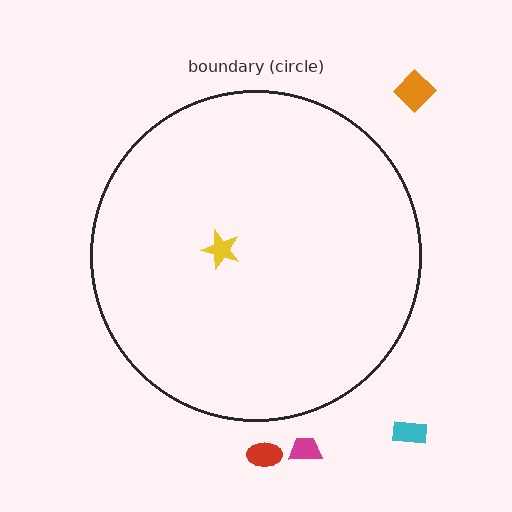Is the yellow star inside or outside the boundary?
Inside.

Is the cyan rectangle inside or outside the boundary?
Outside.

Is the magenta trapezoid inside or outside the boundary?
Outside.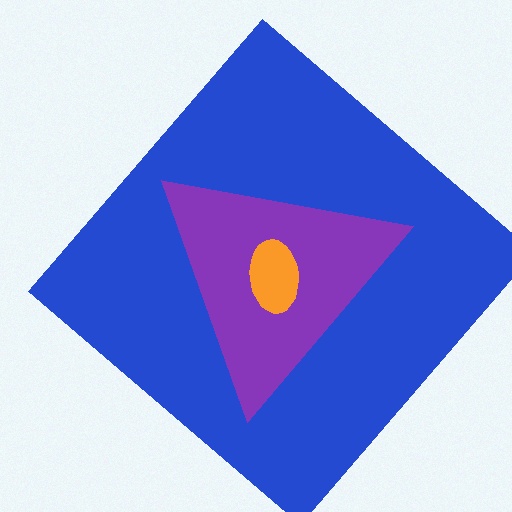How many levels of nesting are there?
3.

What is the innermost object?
The orange ellipse.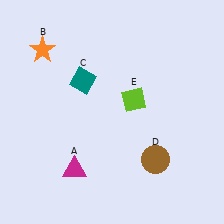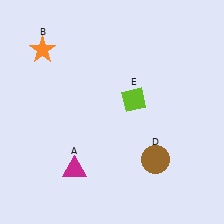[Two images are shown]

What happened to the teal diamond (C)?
The teal diamond (C) was removed in Image 2. It was in the top-left area of Image 1.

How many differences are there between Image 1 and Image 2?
There is 1 difference between the two images.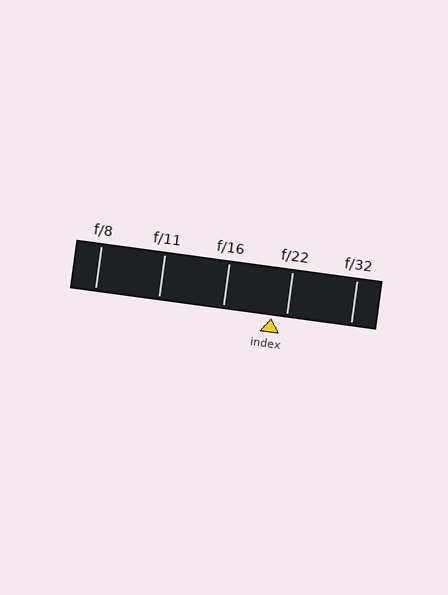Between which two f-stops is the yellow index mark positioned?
The index mark is between f/16 and f/22.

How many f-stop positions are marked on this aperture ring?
There are 5 f-stop positions marked.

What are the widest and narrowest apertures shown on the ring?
The widest aperture shown is f/8 and the narrowest is f/32.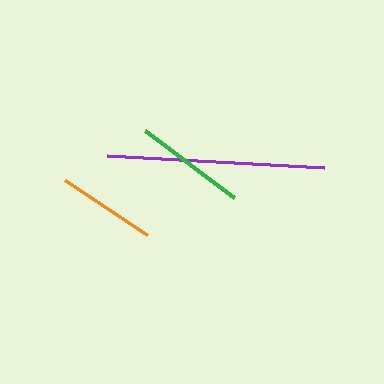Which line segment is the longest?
The purple line is the longest at approximately 217 pixels.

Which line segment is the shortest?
The orange line is the shortest at approximately 99 pixels.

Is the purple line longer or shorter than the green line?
The purple line is longer than the green line.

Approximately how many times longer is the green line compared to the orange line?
The green line is approximately 1.1 times the length of the orange line.